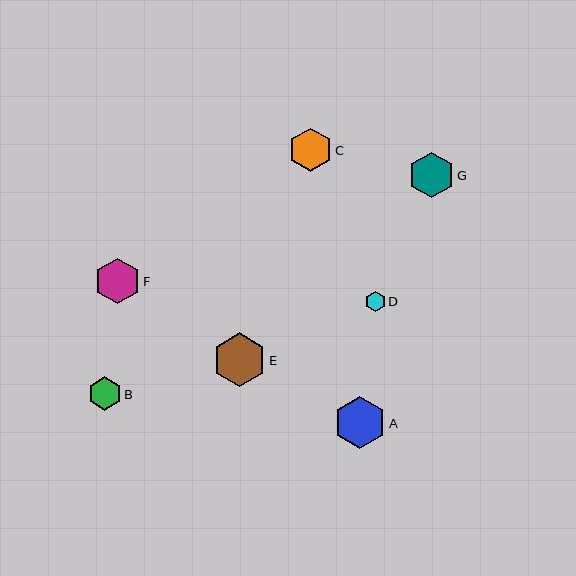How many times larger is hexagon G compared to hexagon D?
Hexagon G is approximately 2.2 times the size of hexagon D.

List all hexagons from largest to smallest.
From largest to smallest: E, A, F, G, C, B, D.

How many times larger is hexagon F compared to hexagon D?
Hexagon F is approximately 2.2 times the size of hexagon D.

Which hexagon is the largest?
Hexagon E is the largest with a size of approximately 54 pixels.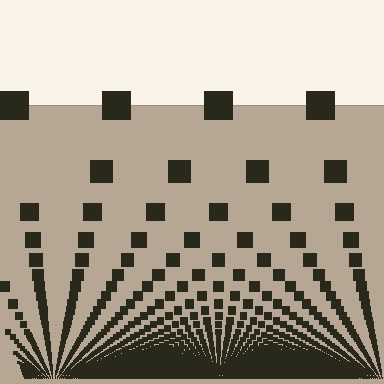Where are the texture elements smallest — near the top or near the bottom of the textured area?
Near the bottom.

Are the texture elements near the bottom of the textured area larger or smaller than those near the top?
Smaller. The gradient is inverted — elements near the bottom are smaller and denser.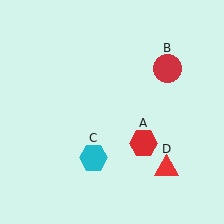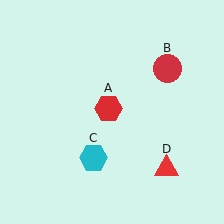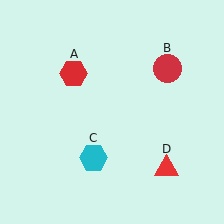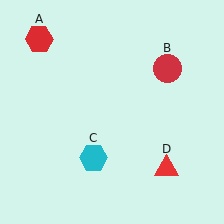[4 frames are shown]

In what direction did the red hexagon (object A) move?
The red hexagon (object A) moved up and to the left.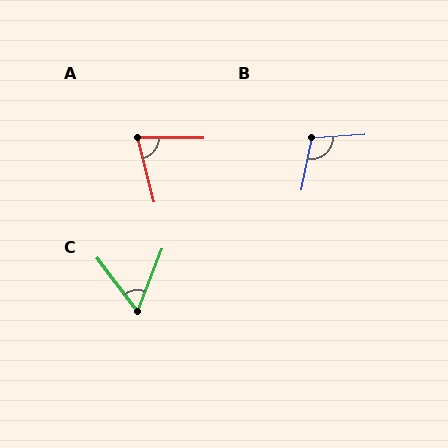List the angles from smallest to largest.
C (58°), A (75°), B (105°).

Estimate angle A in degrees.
Approximately 75 degrees.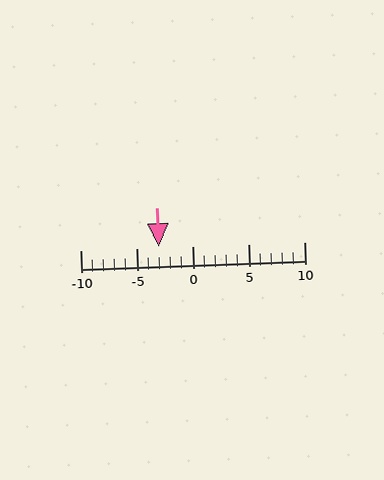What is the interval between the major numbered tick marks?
The major tick marks are spaced 5 units apart.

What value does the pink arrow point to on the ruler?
The pink arrow points to approximately -3.